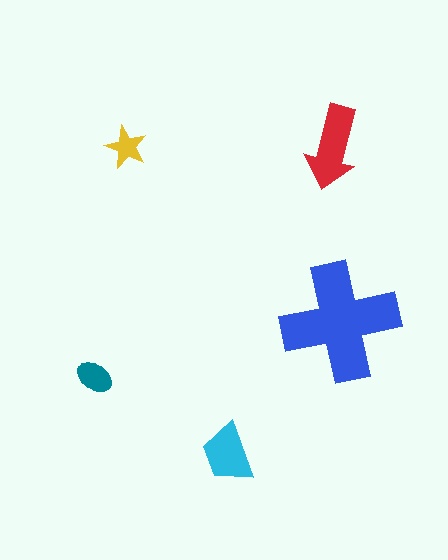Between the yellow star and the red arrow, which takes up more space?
The red arrow.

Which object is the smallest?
The yellow star.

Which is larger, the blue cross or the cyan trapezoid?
The blue cross.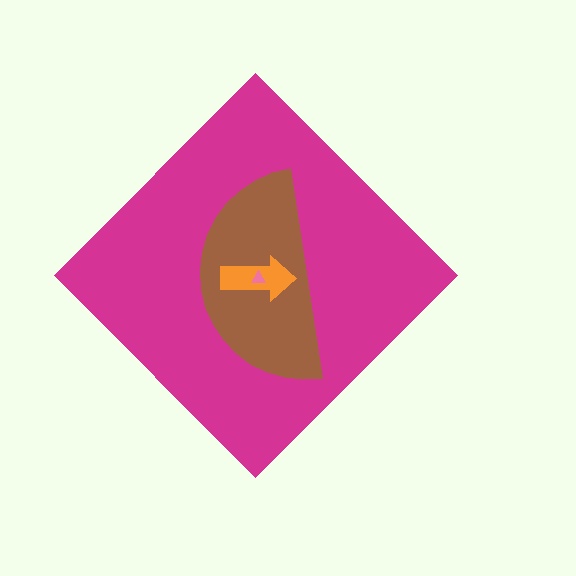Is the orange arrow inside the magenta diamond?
Yes.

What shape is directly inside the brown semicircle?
The orange arrow.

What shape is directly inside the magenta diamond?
The brown semicircle.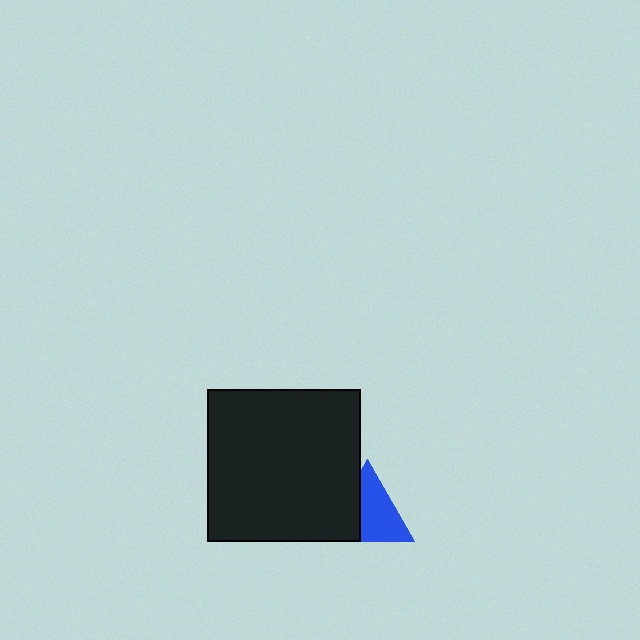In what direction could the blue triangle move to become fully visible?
The blue triangle could move right. That would shift it out from behind the black square entirely.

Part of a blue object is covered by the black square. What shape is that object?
It is a triangle.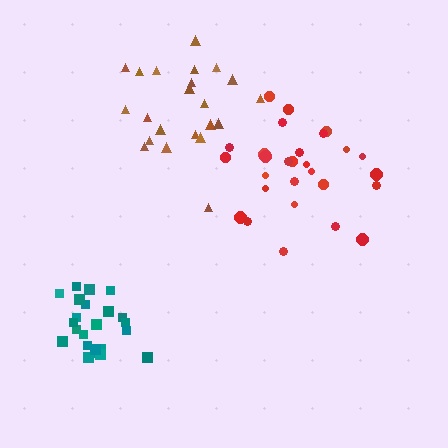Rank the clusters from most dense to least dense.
teal, brown, red.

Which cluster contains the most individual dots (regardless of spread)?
Red (28).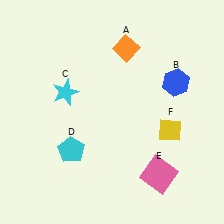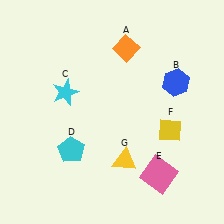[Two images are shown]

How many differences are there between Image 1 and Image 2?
There is 1 difference between the two images.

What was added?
A yellow triangle (G) was added in Image 2.